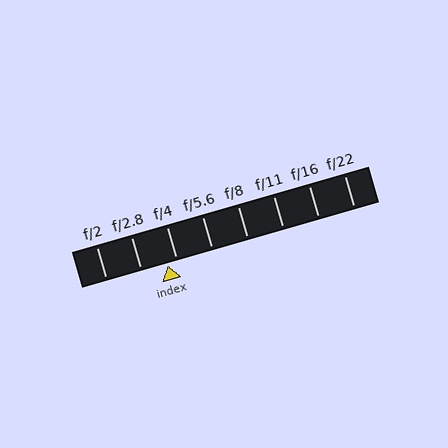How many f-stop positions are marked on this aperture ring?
There are 8 f-stop positions marked.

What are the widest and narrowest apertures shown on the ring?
The widest aperture shown is f/2 and the narrowest is f/22.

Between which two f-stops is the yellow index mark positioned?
The index mark is between f/2.8 and f/4.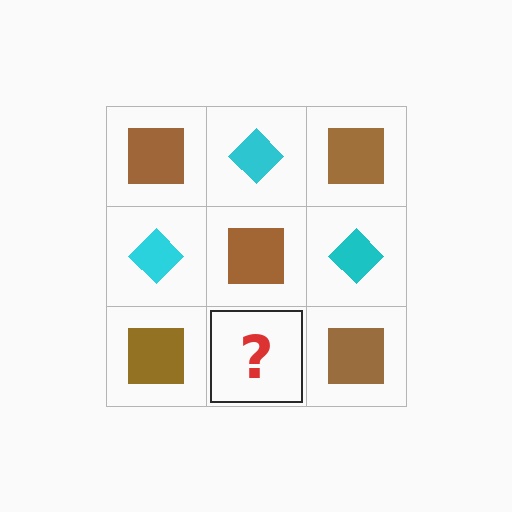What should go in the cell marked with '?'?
The missing cell should contain a cyan diamond.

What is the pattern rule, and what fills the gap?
The rule is that it alternates brown square and cyan diamond in a checkerboard pattern. The gap should be filled with a cyan diamond.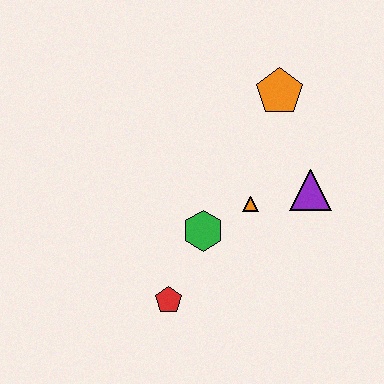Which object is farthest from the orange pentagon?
The red pentagon is farthest from the orange pentagon.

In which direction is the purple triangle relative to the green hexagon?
The purple triangle is to the right of the green hexagon.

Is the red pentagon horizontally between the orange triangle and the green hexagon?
No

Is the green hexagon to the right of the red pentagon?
Yes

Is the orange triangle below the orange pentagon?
Yes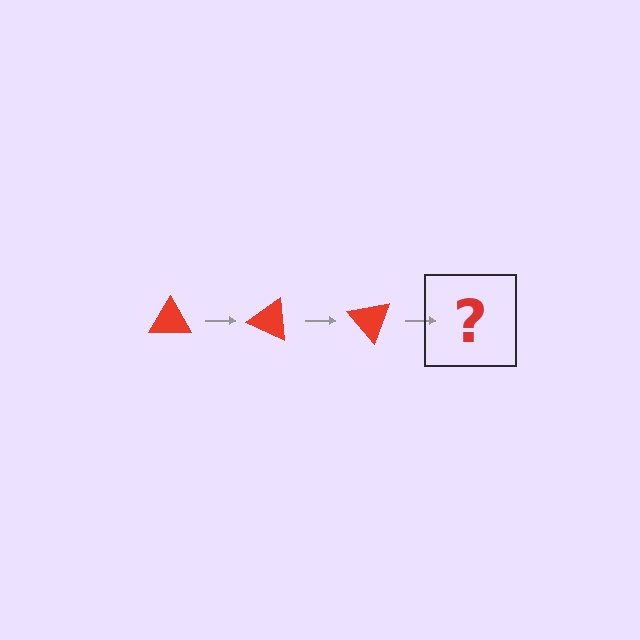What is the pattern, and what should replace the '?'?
The pattern is that the triangle rotates 25 degrees each step. The '?' should be a red triangle rotated 75 degrees.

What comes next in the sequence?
The next element should be a red triangle rotated 75 degrees.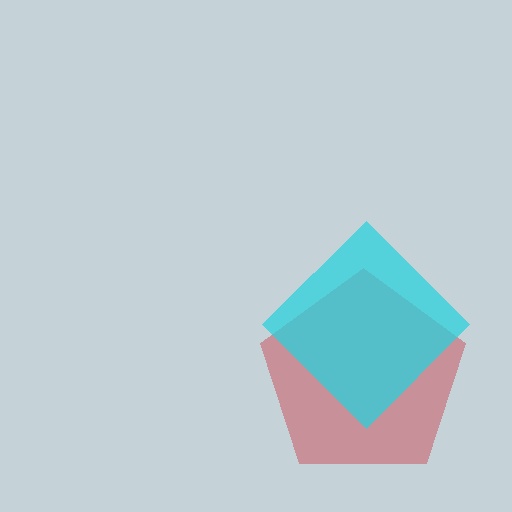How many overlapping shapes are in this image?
There are 2 overlapping shapes in the image.